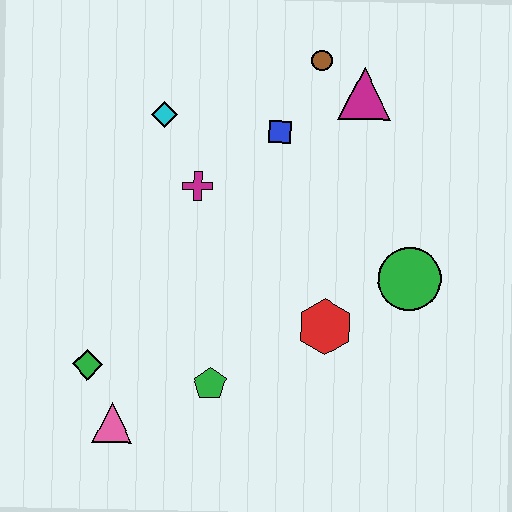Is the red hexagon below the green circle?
Yes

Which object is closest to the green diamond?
The pink triangle is closest to the green diamond.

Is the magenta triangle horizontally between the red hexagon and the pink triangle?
No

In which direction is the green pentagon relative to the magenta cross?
The green pentagon is below the magenta cross.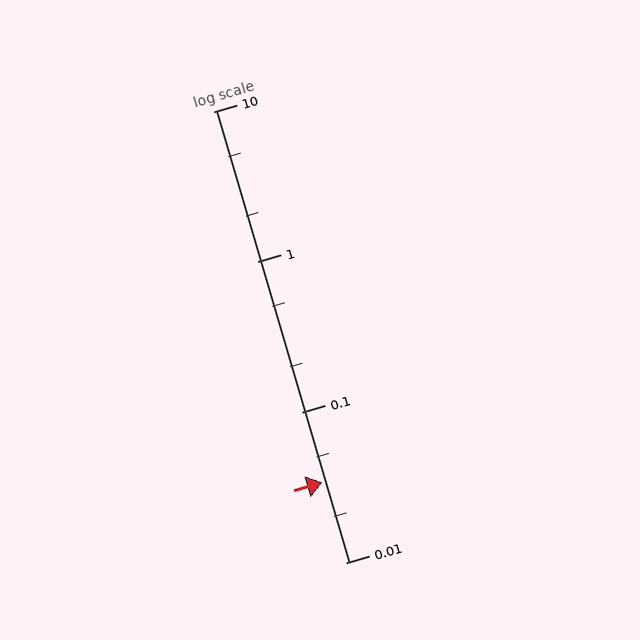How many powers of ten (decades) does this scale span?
The scale spans 3 decades, from 0.01 to 10.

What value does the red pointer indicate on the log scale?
The pointer indicates approximately 0.034.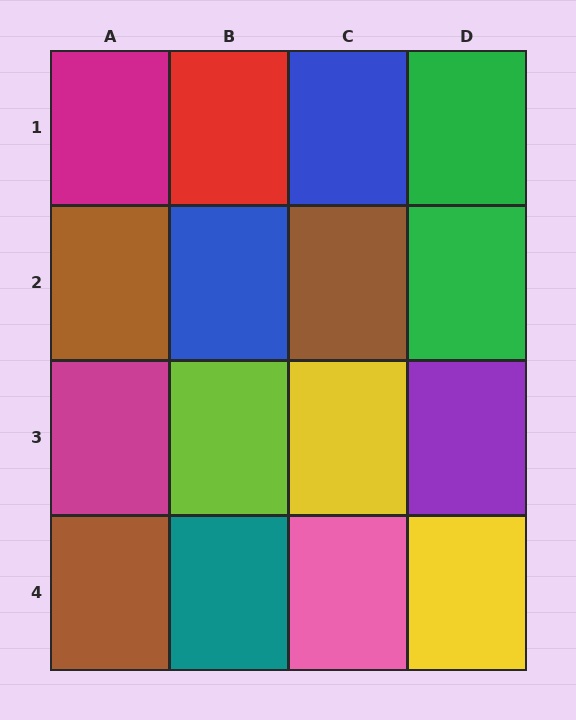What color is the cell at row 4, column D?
Yellow.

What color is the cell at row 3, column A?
Magenta.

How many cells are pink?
1 cell is pink.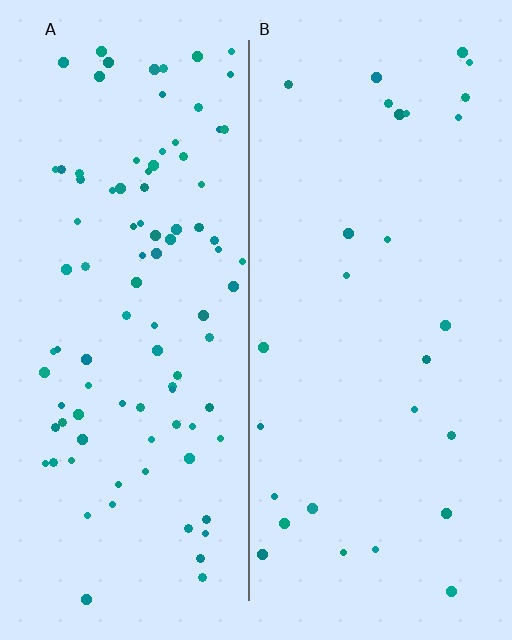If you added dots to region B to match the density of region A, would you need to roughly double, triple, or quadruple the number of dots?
Approximately triple.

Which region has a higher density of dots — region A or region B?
A (the left).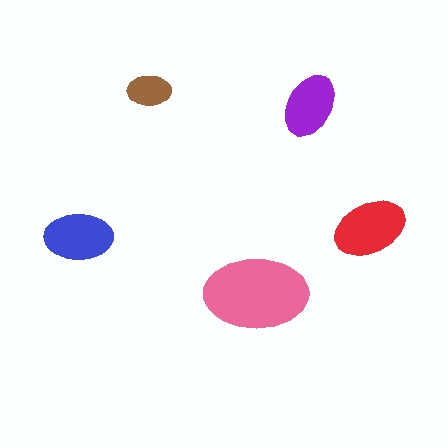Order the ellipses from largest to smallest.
the pink one, the red one, the blue one, the purple one, the brown one.